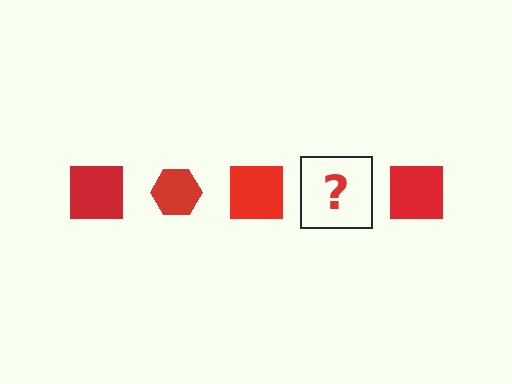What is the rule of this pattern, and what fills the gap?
The rule is that the pattern cycles through square, hexagon shapes in red. The gap should be filled with a red hexagon.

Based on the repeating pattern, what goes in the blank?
The blank should be a red hexagon.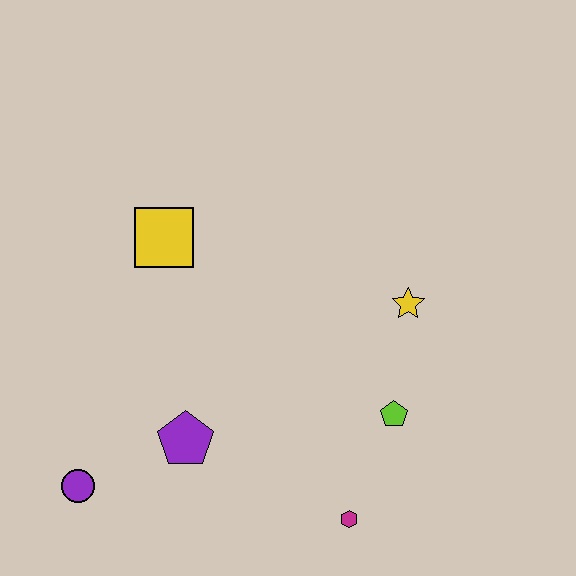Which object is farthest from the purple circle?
The yellow star is farthest from the purple circle.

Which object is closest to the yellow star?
The lime pentagon is closest to the yellow star.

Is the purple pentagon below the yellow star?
Yes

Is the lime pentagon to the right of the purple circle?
Yes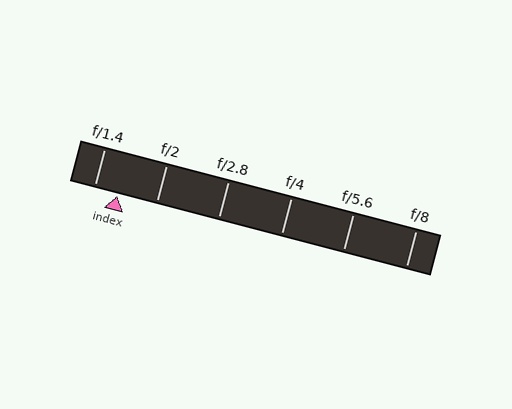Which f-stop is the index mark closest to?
The index mark is closest to f/1.4.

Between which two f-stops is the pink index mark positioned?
The index mark is between f/1.4 and f/2.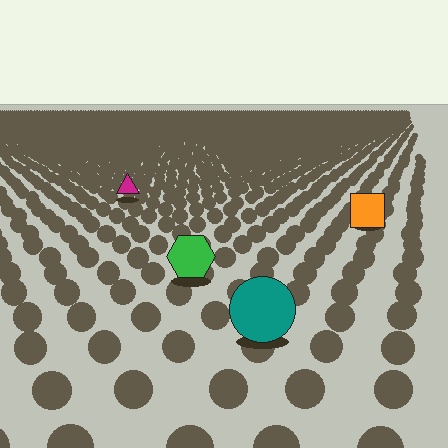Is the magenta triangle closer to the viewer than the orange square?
No. The orange square is closer — you can tell from the texture gradient: the ground texture is coarser near it.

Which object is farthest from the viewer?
The magenta triangle is farthest from the viewer. It appears smaller and the ground texture around it is denser.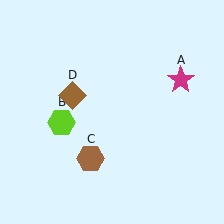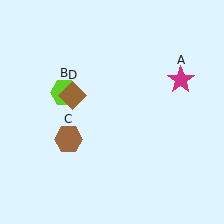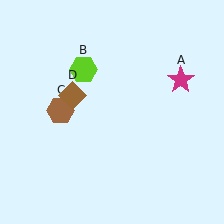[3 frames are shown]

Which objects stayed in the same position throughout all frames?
Magenta star (object A) and brown diamond (object D) remained stationary.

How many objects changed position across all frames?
2 objects changed position: lime hexagon (object B), brown hexagon (object C).